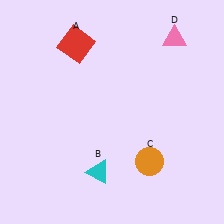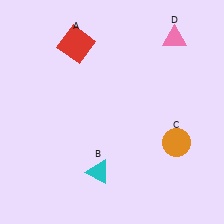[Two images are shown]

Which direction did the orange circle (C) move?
The orange circle (C) moved right.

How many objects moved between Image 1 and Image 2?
1 object moved between the two images.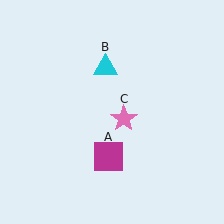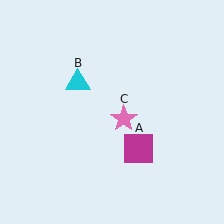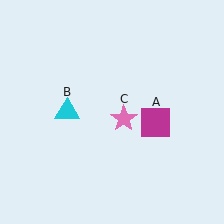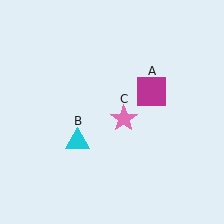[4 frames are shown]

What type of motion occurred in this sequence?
The magenta square (object A), cyan triangle (object B) rotated counterclockwise around the center of the scene.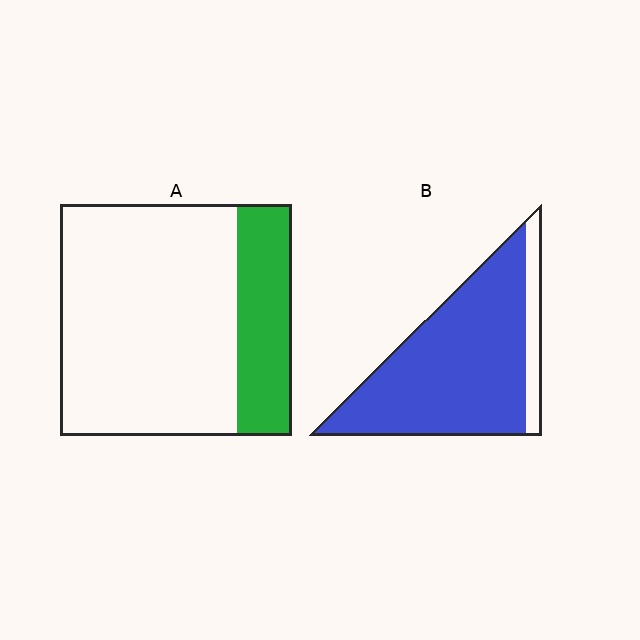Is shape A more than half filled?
No.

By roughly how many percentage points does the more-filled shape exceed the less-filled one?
By roughly 65 percentage points (B over A).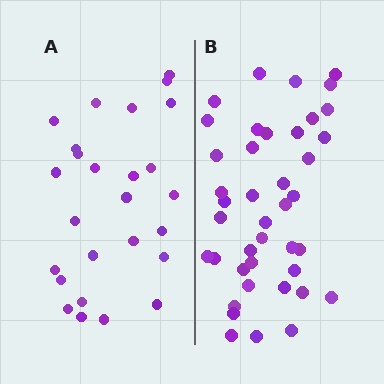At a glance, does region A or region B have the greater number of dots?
Region B (the right region) has more dots.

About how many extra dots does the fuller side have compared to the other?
Region B has approximately 15 more dots than region A.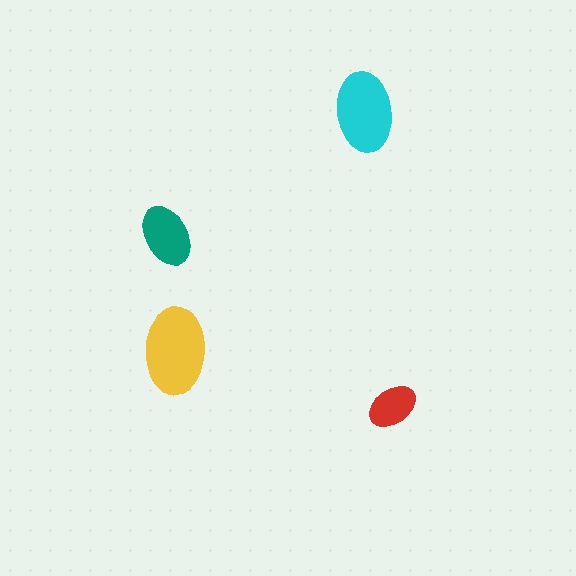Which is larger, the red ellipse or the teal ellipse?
The teal one.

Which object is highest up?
The cyan ellipse is topmost.